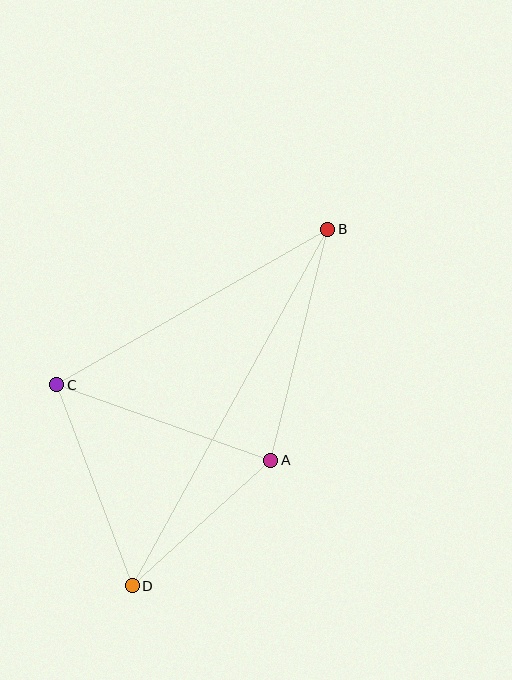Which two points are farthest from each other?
Points B and D are farthest from each other.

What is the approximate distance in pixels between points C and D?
The distance between C and D is approximately 214 pixels.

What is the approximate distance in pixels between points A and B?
The distance between A and B is approximately 238 pixels.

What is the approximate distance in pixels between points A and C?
The distance between A and C is approximately 227 pixels.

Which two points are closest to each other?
Points A and D are closest to each other.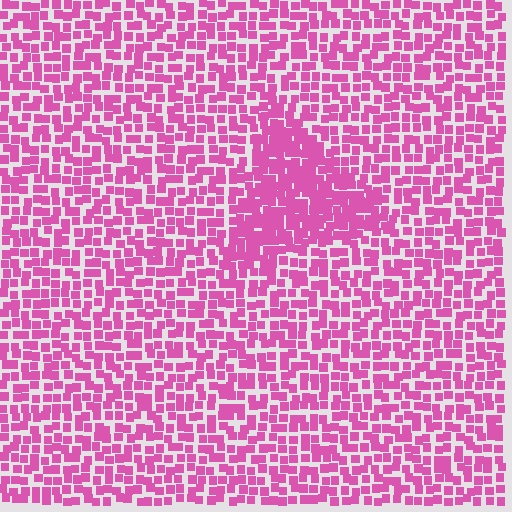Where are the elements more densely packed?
The elements are more densely packed inside the triangle boundary.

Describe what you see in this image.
The image contains small pink elements arranged at two different densities. A triangle-shaped region is visible where the elements are more densely packed than the surrounding area.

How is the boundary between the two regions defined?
The boundary is defined by a change in element density (approximately 1.7x ratio). All elements are the same color, size, and shape.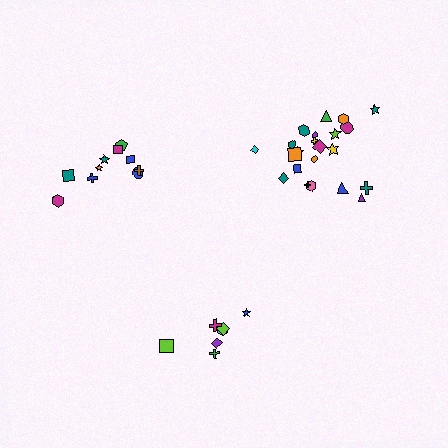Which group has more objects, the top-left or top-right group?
The top-right group.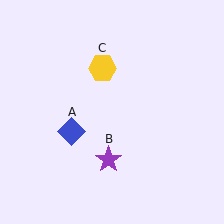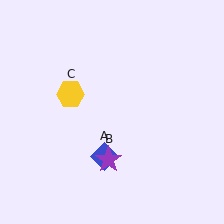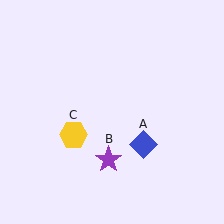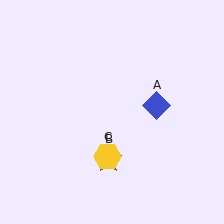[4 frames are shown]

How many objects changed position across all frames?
2 objects changed position: blue diamond (object A), yellow hexagon (object C).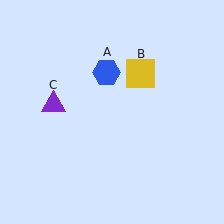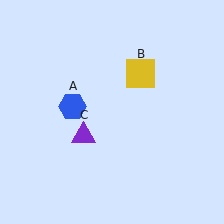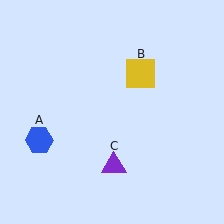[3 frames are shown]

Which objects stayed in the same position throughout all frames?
Yellow square (object B) remained stationary.